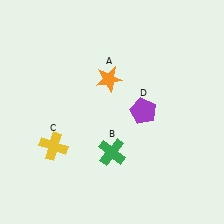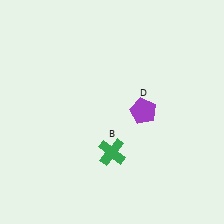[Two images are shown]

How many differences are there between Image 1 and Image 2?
There are 2 differences between the two images.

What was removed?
The orange star (A), the yellow cross (C) were removed in Image 2.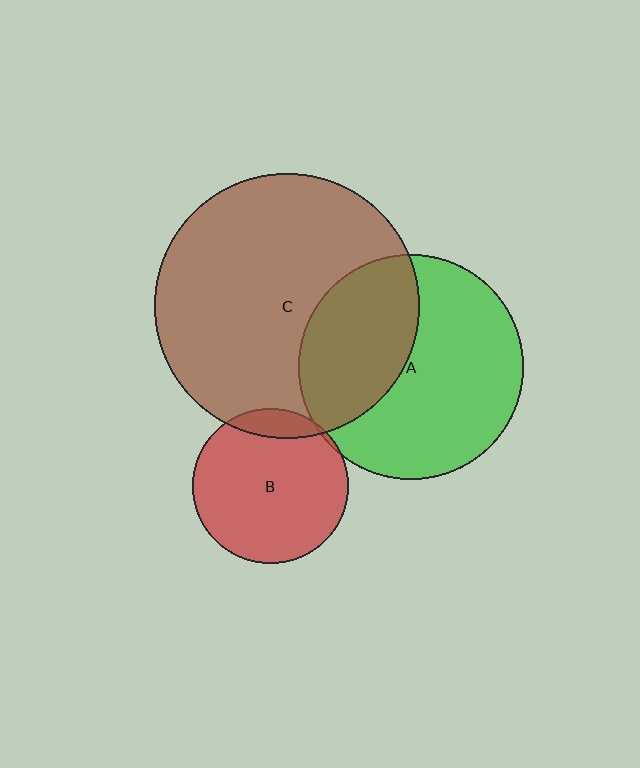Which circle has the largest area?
Circle C (brown).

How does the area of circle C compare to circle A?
Approximately 1.4 times.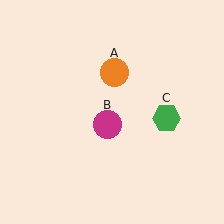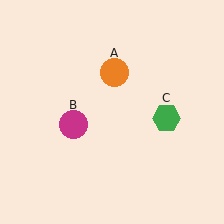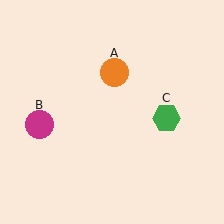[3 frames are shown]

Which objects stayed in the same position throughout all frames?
Orange circle (object A) and green hexagon (object C) remained stationary.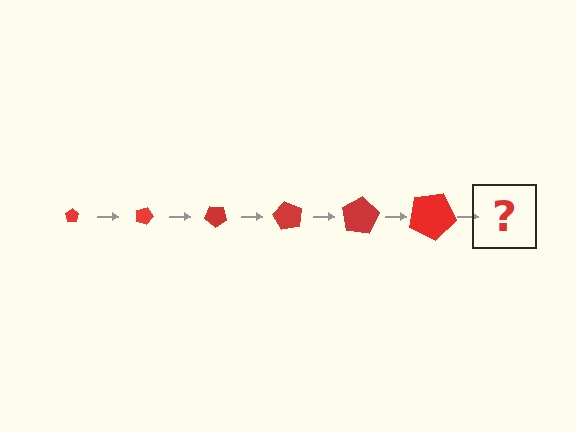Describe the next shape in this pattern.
It should be a pentagon, larger than the previous one and rotated 120 degrees from the start.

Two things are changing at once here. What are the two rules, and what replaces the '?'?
The two rules are that the pentagon grows larger each step and it rotates 20 degrees each step. The '?' should be a pentagon, larger than the previous one and rotated 120 degrees from the start.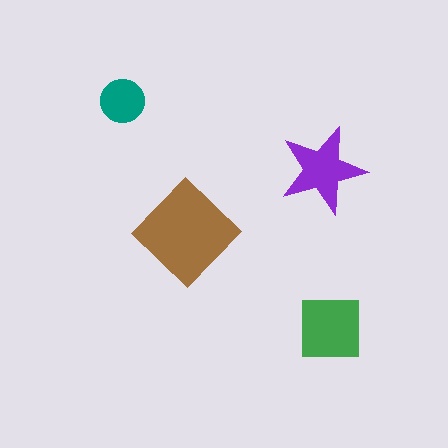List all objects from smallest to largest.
The teal circle, the purple star, the green square, the brown diamond.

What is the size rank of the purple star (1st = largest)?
3rd.